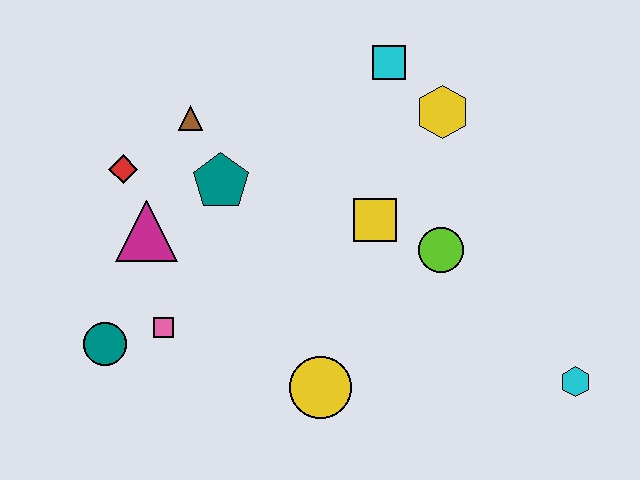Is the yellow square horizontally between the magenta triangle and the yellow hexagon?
Yes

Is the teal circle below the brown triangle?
Yes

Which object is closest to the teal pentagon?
The brown triangle is closest to the teal pentagon.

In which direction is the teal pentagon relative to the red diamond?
The teal pentagon is to the right of the red diamond.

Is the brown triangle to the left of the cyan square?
Yes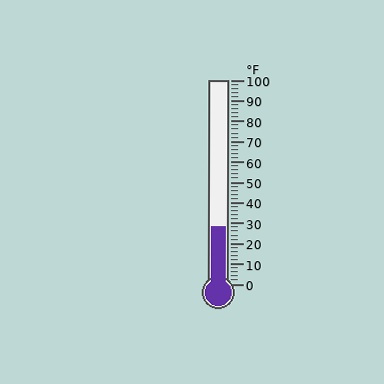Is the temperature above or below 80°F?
The temperature is below 80°F.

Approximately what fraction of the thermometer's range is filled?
The thermometer is filled to approximately 30% of its range.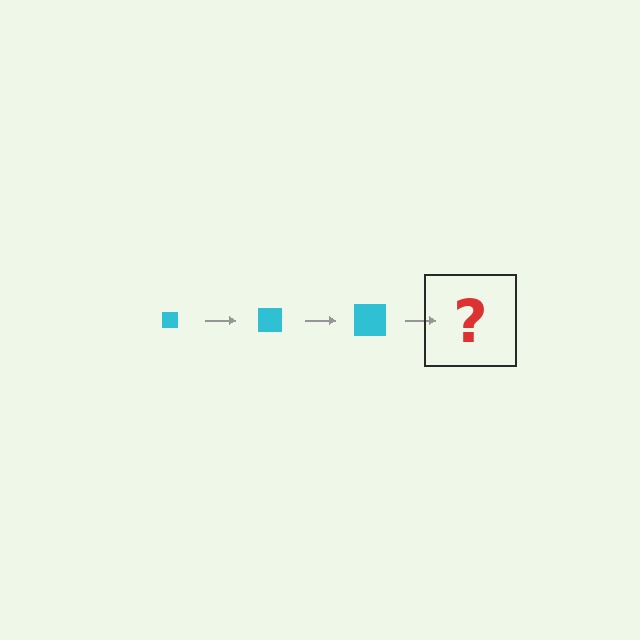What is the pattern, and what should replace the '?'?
The pattern is that the square gets progressively larger each step. The '?' should be a cyan square, larger than the previous one.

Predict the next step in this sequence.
The next step is a cyan square, larger than the previous one.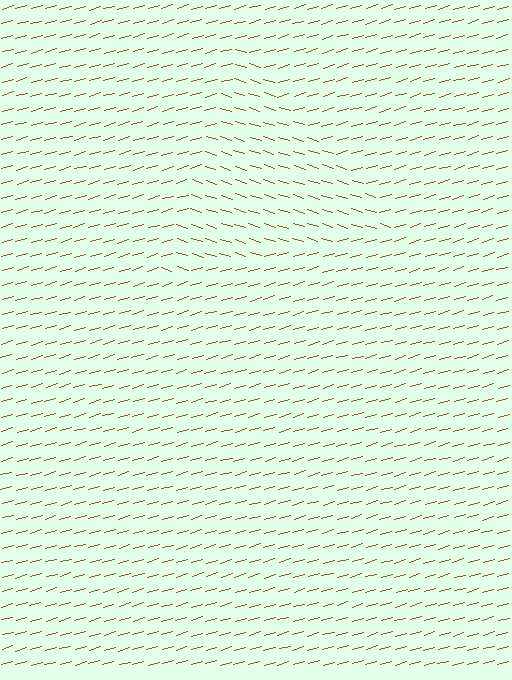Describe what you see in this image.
The image is filled with small brown line segments. A triangle region in the image has lines oriented differently from the surrounding lines, creating a visible texture boundary.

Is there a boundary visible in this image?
Yes, there is a texture boundary formed by a change in line orientation.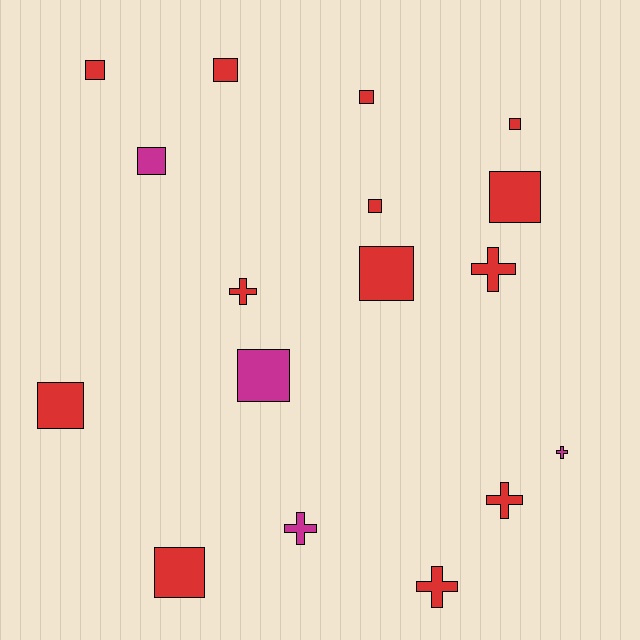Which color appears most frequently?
Red, with 13 objects.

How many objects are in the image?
There are 17 objects.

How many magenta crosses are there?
There are 2 magenta crosses.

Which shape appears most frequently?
Square, with 11 objects.